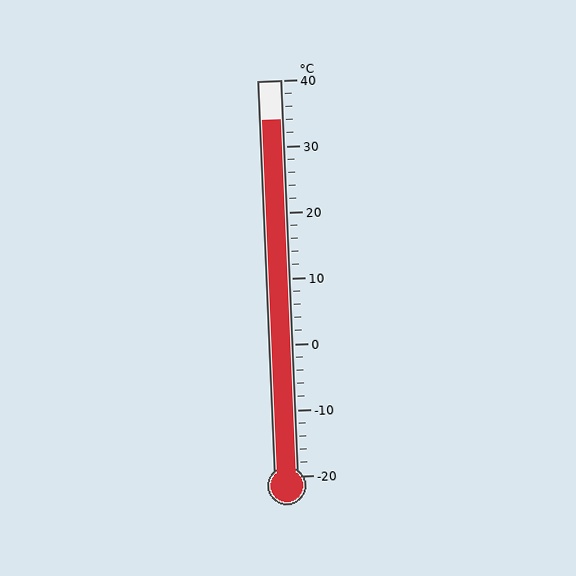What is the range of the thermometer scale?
The thermometer scale ranges from -20°C to 40°C.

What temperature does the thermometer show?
The thermometer shows approximately 34°C.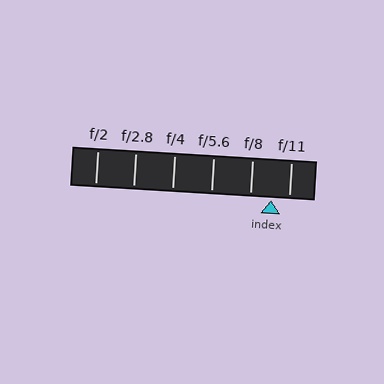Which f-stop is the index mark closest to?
The index mark is closest to f/11.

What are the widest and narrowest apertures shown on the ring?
The widest aperture shown is f/2 and the narrowest is f/11.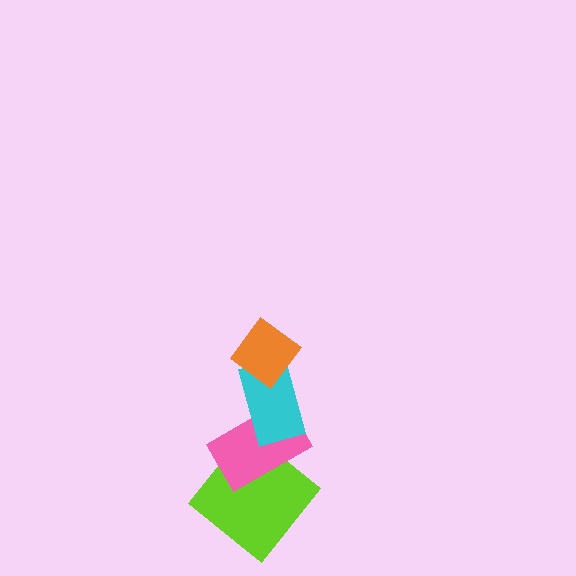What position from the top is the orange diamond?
The orange diamond is 1st from the top.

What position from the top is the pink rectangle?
The pink rectangle is 3rd from the top.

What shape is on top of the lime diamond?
The pink rectangle is on top of the lime diamond.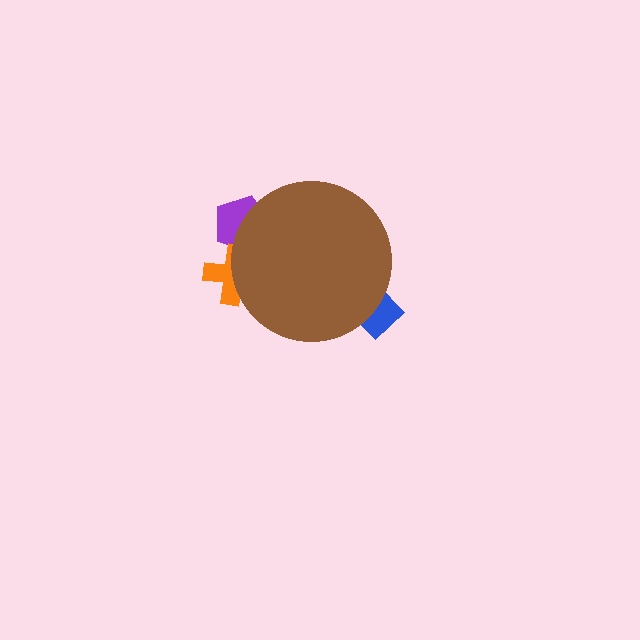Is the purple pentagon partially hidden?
Yes, the purple pentagon is partially hidden behind the brown circle.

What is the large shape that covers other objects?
A brown circle.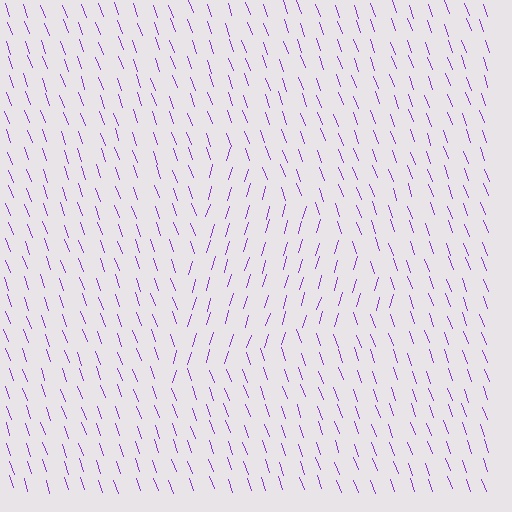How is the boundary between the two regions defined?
The boundary is defined purely by a change in line orientation (approximately 36 degrees difference). All lines are the same color and thickness.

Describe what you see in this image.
The image is filled with small purple line segments. A triangle region in the image has lines oriented differently from the surrounding lines, creating a visible texture boundary.